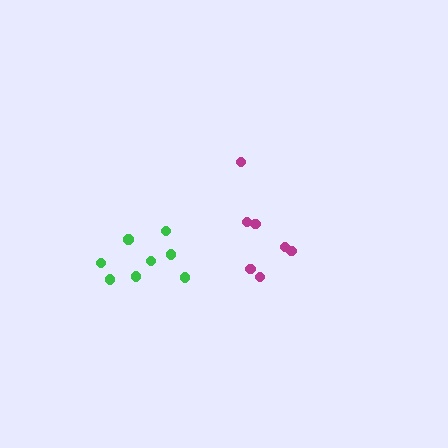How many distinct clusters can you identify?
There are 2 distinct clusters.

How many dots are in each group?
Group 1: 7 dots, Group 2: 8 dots (15 total).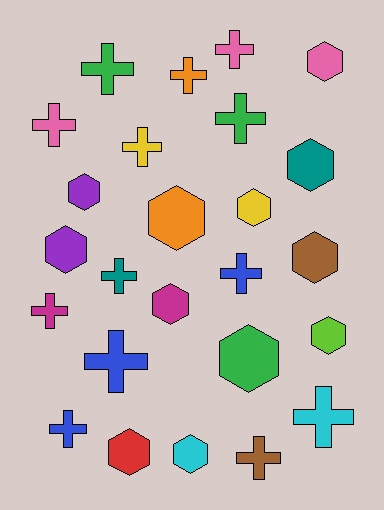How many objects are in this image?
There are 25 objects.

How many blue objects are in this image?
There are 3 blue objects.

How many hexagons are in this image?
There are 12 hexagons.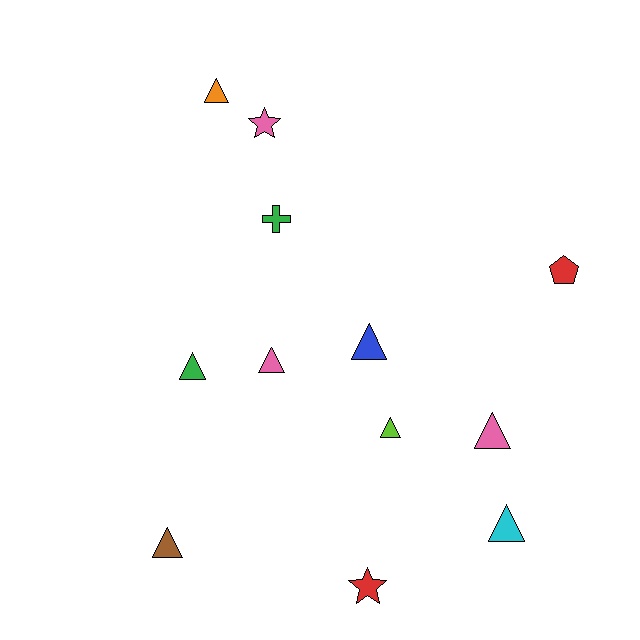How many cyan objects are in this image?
There is 1 cyan object.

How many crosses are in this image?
There is 1 cross.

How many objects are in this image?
There are 12 objects.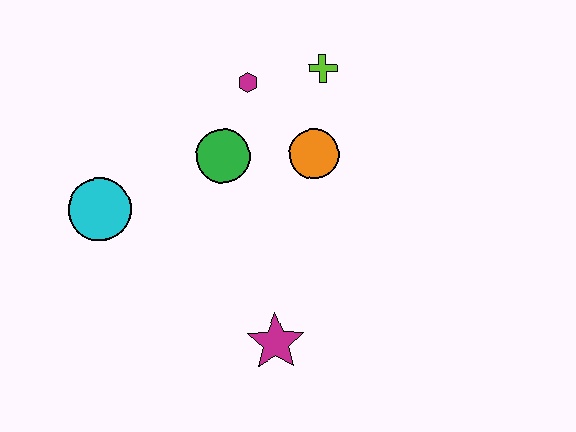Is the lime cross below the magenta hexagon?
No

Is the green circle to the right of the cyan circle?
Yes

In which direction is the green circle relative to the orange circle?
The green circle is to the left of the orange circle.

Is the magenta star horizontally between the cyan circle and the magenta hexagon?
No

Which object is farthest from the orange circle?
The cyan circle is farthest from the orange circle.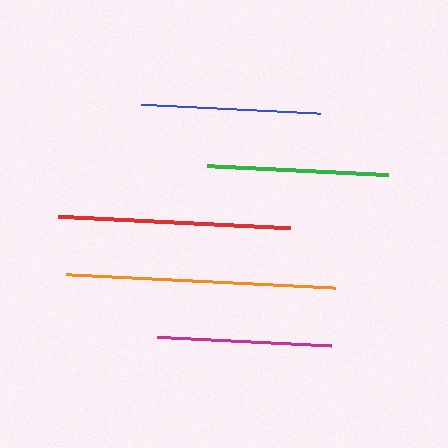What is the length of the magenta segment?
The magenta segment is approximately 174 pixels long.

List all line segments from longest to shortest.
From longest to shortest: orange, red, green, blue, magenta.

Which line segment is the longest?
The orange line is the longest at approximately 269 pixels.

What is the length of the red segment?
The red segment is approximately 232 pixels long.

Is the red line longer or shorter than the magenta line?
The red line is longer than the magenta line.